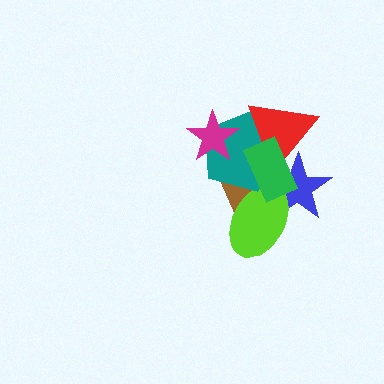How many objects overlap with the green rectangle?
5 objects overlap with the green rectangle.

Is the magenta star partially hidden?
No, no other shape covers it.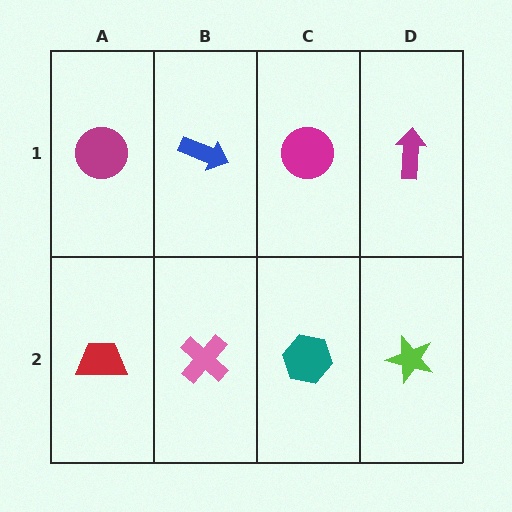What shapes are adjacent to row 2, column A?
A magenta circle (row 1, column A), a pink cross (row 2, column B).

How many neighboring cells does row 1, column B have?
3.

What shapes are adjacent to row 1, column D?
A lime star (row 2, column D), a magenta circle (row 1, column C).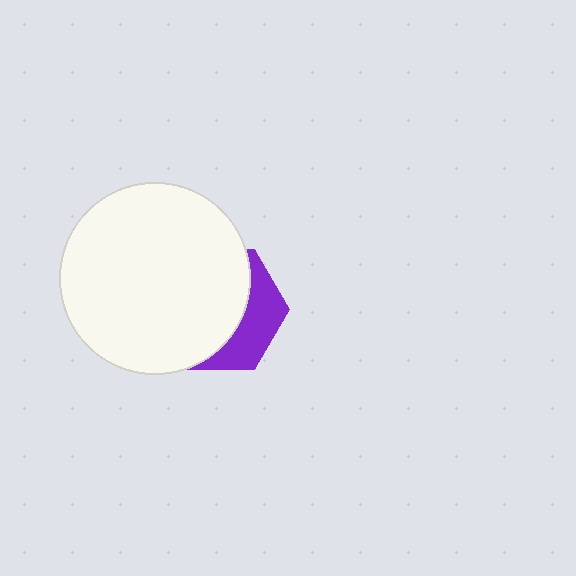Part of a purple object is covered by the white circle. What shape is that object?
It is a hexagon.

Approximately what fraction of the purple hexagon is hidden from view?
Roughly 67% of the purple hexagon is hidden behind the white circle.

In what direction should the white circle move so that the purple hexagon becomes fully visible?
The white circle should move left. That is the shortest direction to clear the overlap and leave the purple hexagon fully visible.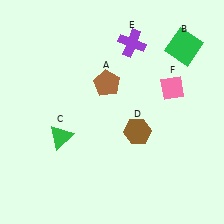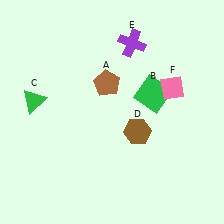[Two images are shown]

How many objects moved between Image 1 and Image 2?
2 objects moved between the two images.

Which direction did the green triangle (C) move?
The green triangle (C) moved up.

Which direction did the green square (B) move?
The green square (B) moved down.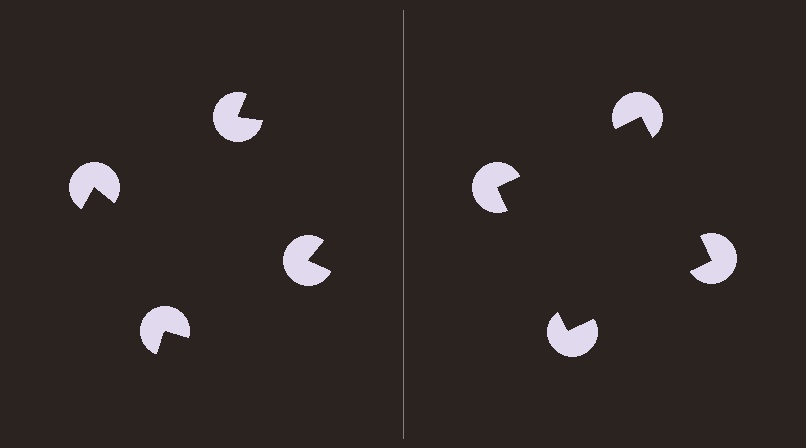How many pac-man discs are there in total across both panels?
8 — 4 on each side.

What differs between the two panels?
The pac-man discs are positioned identically on both sides; only the wedge orientations differ. On the right they align to a square; on the left they are misaligned.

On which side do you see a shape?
An illusory square appears on the right side. On the left side the wedge cuts are rotated, so no coherent shape forms.